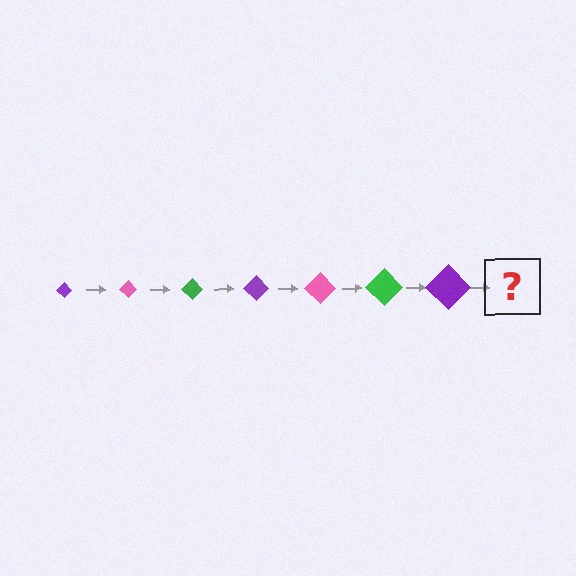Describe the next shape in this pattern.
It should be a pink diamond, larger than the previous one.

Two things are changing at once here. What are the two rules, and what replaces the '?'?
The two rules are that the diamond grows larger each step and the color cycles through purple, pink, and green. The '?' should be a pink diamond, larger than the previous one.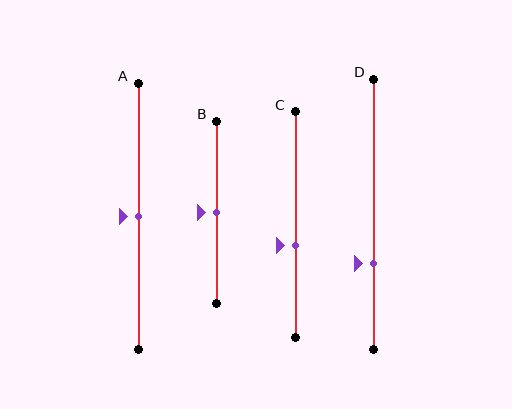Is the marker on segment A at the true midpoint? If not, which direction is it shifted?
Yes, the marker on segment A is at the true midpoint.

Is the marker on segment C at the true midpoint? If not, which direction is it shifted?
No, the marker on segment C is shifted downward by about 9% of the segment length.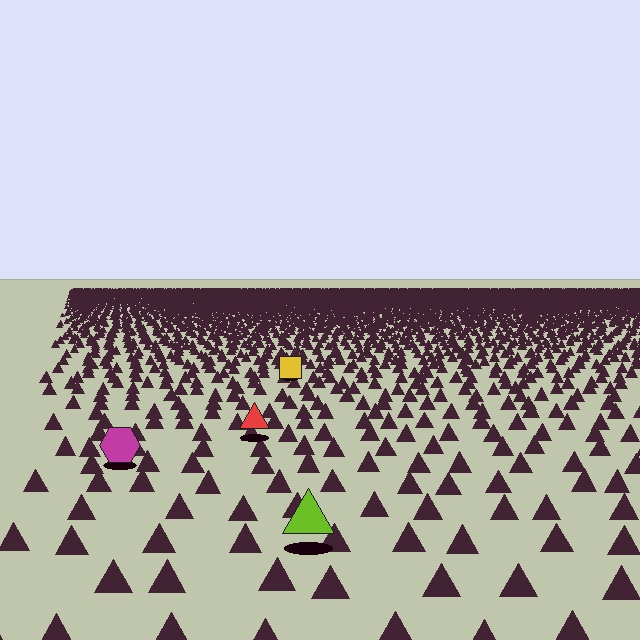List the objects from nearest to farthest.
From nearest to farthest: the lime triangle, the magenta hexagon, the red triangle, the yellow square.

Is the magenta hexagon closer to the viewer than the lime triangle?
No. The lime triangle is closer — you can tell from the texture gradient: the ground texture is coarser near it.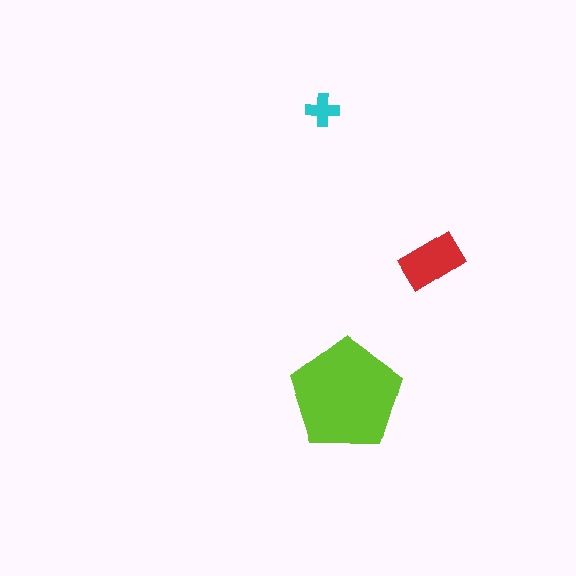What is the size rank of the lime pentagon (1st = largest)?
1st.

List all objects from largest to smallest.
The lime pentagon, the red rectangle, the cyan cross.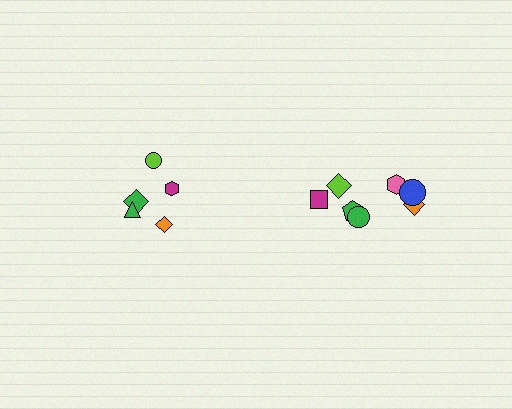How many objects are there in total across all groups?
There are 12 objects.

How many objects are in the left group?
There are 5 objects.